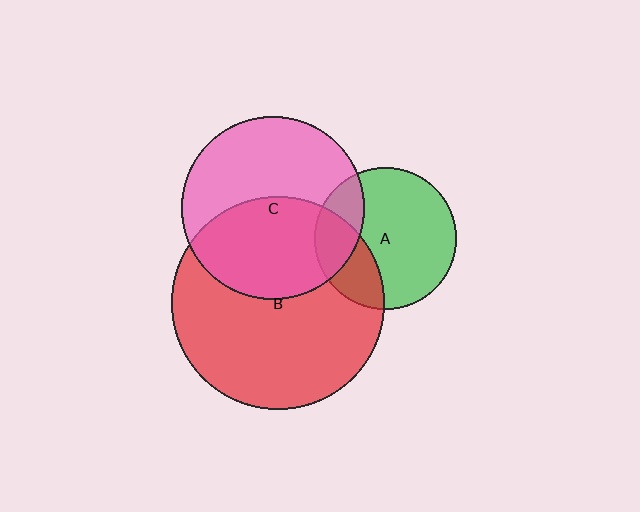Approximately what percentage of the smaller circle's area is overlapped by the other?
Approximately 30%.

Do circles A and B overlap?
Yes.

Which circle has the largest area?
Circle B (red).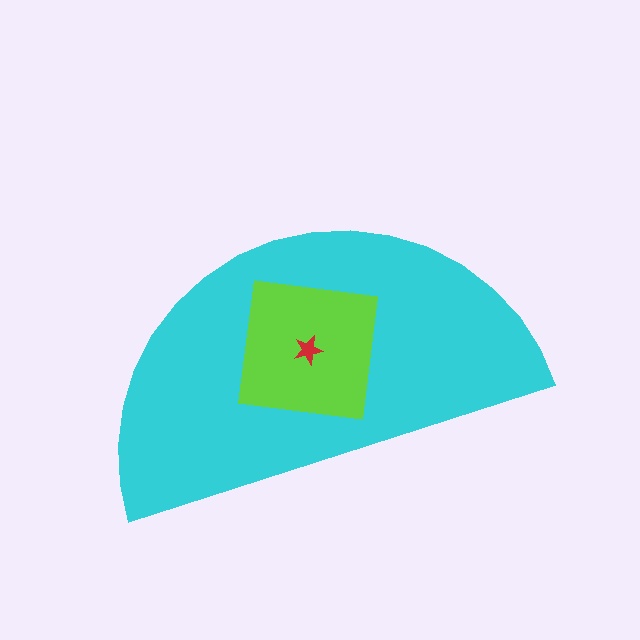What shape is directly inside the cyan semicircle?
The lime square.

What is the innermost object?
The red star.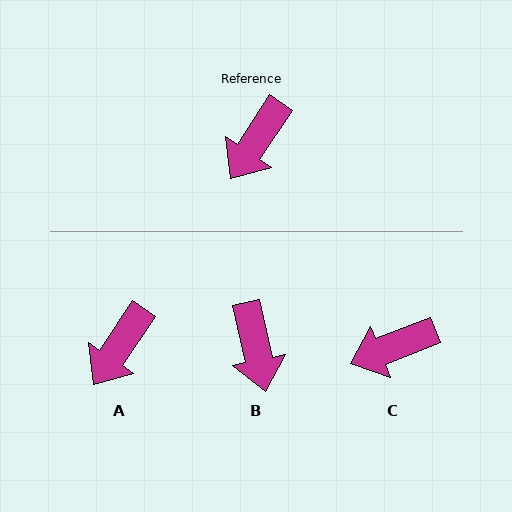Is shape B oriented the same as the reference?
No, it is off by about 46 degrees.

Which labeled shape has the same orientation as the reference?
A.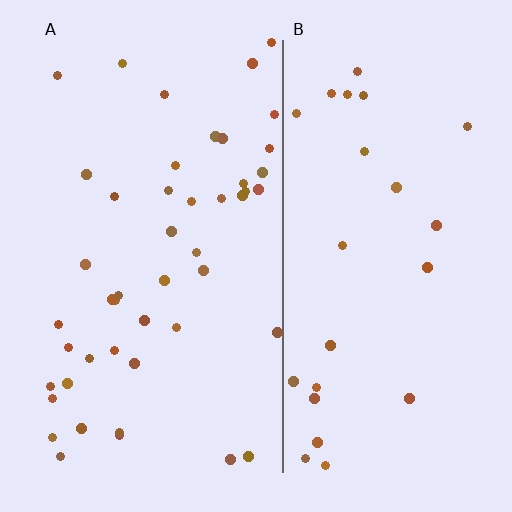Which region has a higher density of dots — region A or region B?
A (the left).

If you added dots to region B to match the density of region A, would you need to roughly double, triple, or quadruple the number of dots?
Approximately double.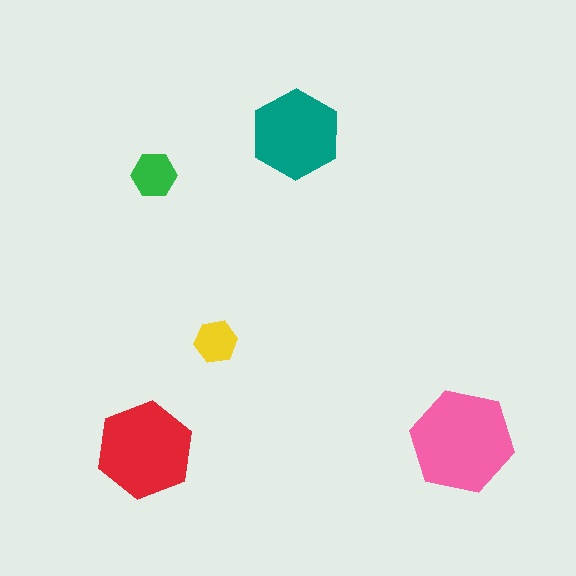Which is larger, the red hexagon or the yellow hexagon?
The red one.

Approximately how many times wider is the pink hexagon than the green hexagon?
About 2.5 times wider.